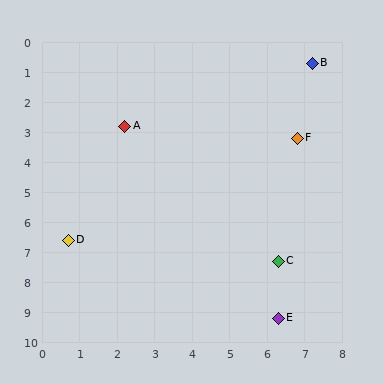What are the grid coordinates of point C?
Point C is at approximately (6.3, 7.3).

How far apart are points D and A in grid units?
Points D and A are about 4.1 grid units apart.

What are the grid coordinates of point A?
Point A is at approximately (2.2, 2.8).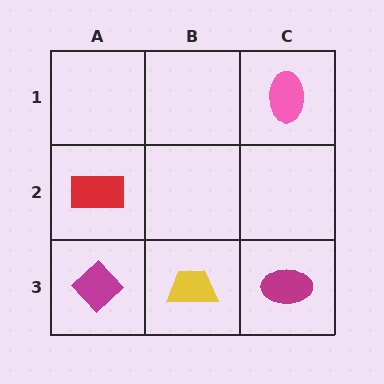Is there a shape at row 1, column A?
No, that cell is empty.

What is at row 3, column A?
A magenta diamond.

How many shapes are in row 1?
1 shape.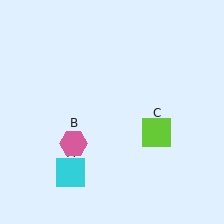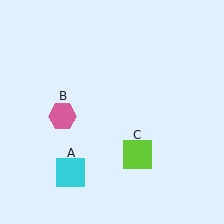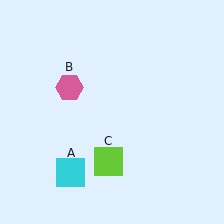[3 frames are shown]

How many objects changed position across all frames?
2 objects changed position: pink hexagon (object B), lime square (object C).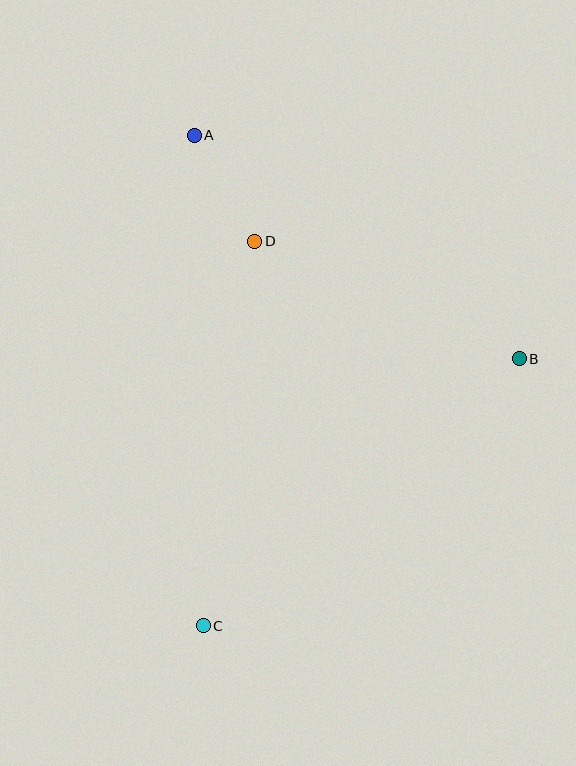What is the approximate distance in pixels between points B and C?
The distance between B and C is approximately 414 pixels.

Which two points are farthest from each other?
Points A and C are farthest from each other.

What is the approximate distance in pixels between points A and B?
The distance between A and B is approximately 394 pixels.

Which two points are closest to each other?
Points A and D are closest to each other.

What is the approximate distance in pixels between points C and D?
The distance between C and D is approximately 389 pixels.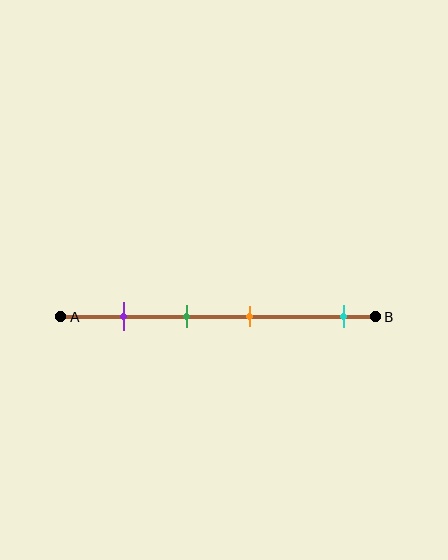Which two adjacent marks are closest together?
The green and orange marks are the closest adjacent pair.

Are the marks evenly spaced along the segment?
No, the marks are not evenly spaced.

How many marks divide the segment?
There are 4 marks dividing the segment.